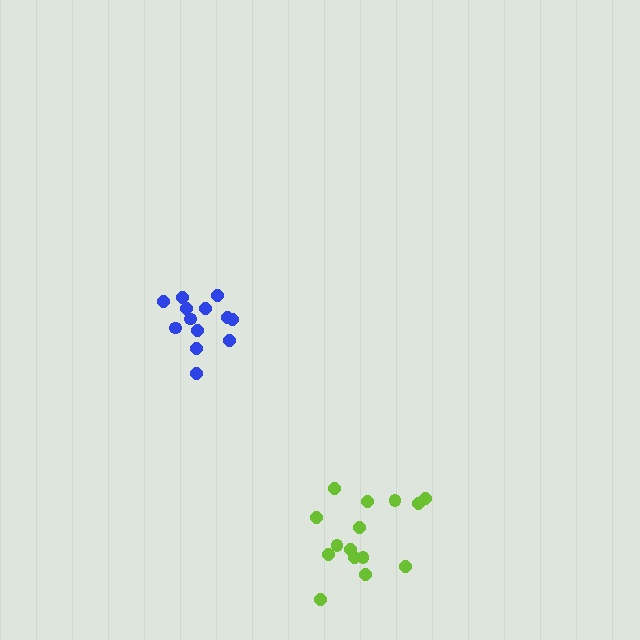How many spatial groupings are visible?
There are 2 spatial groupings.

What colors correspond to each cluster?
The clusters are colored: blue, lime.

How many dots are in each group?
Group 1: 13 dots, Group 2: 15 dots (28 total).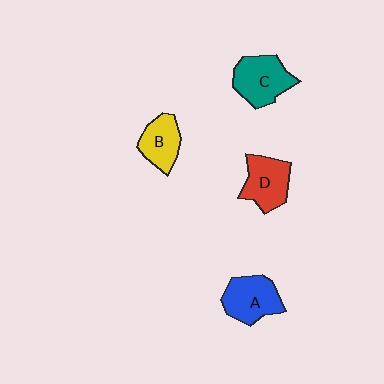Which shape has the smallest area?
Shape B (yellow).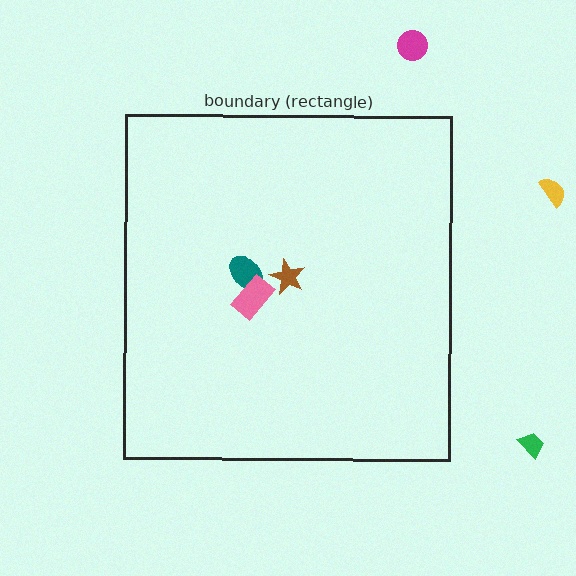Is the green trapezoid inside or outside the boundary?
Outside.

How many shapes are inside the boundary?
3 inside, 3 outside.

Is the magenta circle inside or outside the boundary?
Outside.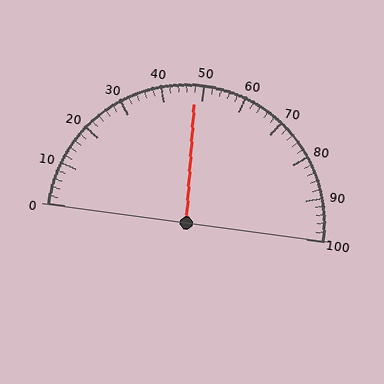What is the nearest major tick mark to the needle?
The nearest major tick mark is 50.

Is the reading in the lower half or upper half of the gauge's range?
The reading is in the lower half of the range (0 to 100).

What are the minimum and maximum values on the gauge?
The gauge ranges from 0 to 100.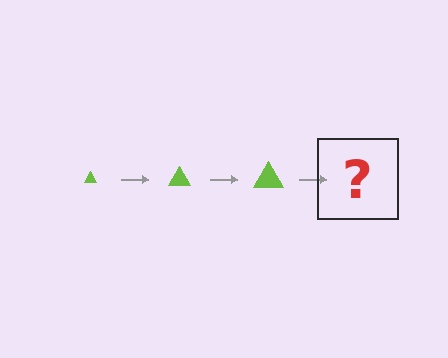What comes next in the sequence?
The next element should be a lime triangle, larger than the previous one.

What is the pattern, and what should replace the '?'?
The pattern is that the triangle gets progressively larger each step. The '?' should be a lime triangle, larger than the previous one.